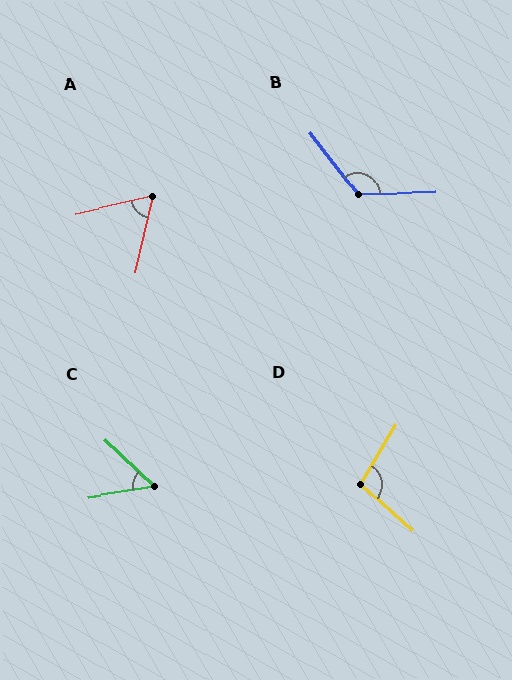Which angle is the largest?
B, at approximately 126 degrees.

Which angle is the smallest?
C, at approximately 52 degrees.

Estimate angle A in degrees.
Approximately 64 degrees.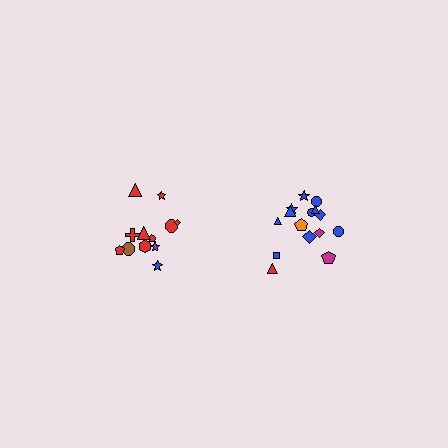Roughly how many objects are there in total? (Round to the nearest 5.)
Roughly 25 objects in total.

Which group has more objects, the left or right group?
The right group.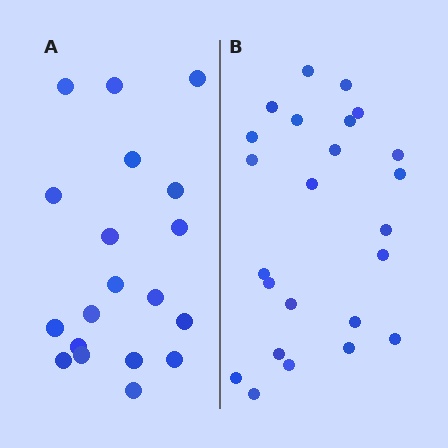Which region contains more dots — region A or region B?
Region B (the right region) has more dots.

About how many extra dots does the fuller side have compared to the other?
Region B has about 5 more dots than region A.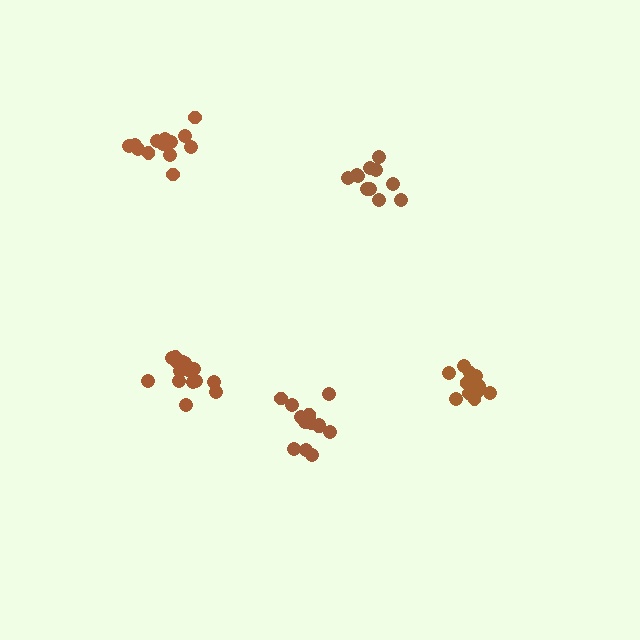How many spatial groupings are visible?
There are 5 spatial groupings.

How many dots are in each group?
Group 1: 11 dots, Group 2: 14 dots, Group 3: 13 dots, Group 4: 15 dots, Group 5: 13 dots (66 total).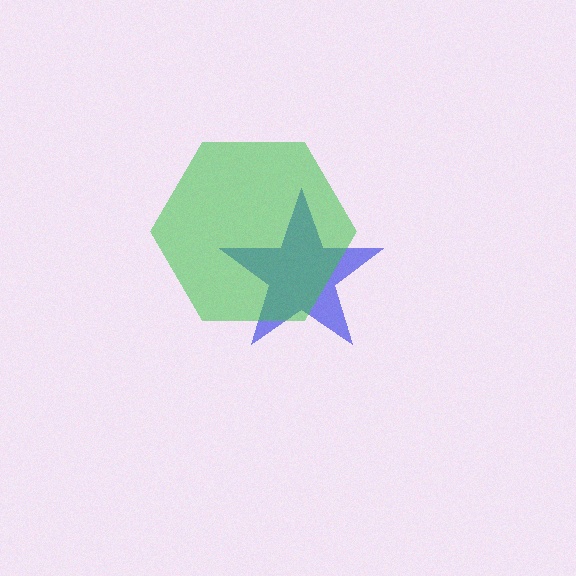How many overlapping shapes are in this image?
There are 2 overlapping shapes in the image.